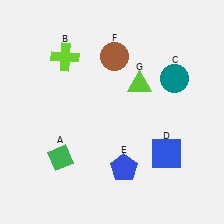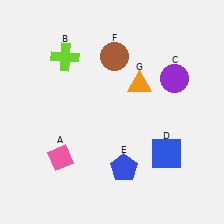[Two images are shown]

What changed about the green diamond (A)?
In Image 1, A is green. In Image 2, it changed to pink.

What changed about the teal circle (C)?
In Image 1, C is teal. In Image 2, it changed to purple.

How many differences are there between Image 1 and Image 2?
There are 3 differences between the two images.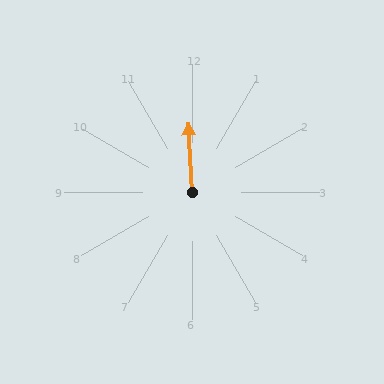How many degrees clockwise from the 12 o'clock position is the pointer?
Approximately 357 degrees.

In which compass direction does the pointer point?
North.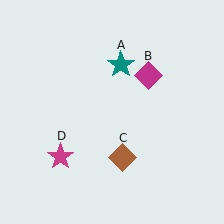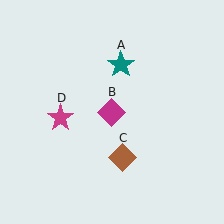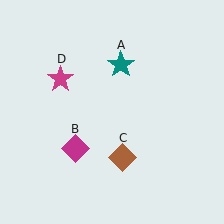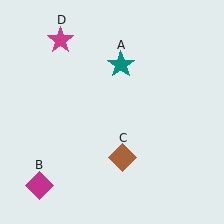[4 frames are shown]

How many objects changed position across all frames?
2 objects changed position: magenta diamond (object B), magenta star (object D).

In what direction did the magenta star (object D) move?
The magenta star (object D) moved up.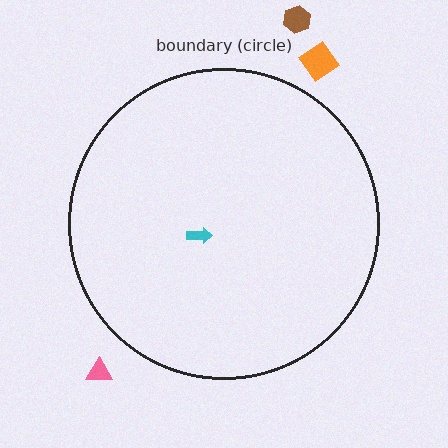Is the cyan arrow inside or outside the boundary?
Inside.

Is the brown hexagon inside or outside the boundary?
Outside.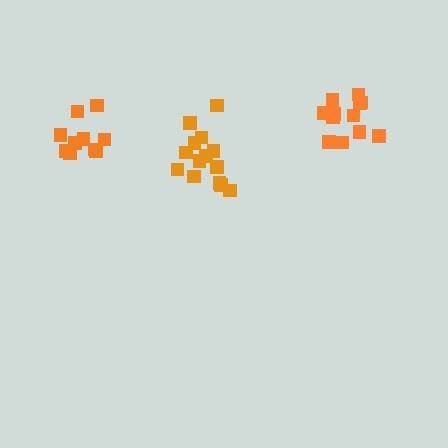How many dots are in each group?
Group 1: 14 dots, Group 2: 12 dots, Group 3: 10 dots (36 total).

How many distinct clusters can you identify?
There are 3 distinct clusters.